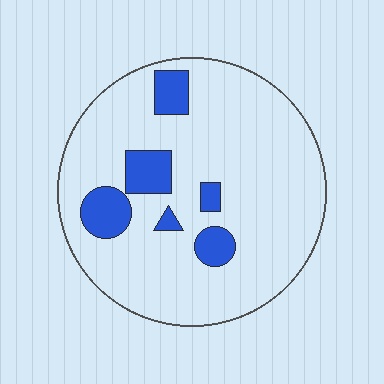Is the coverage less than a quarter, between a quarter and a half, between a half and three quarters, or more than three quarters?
Less than a quarter.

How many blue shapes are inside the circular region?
6.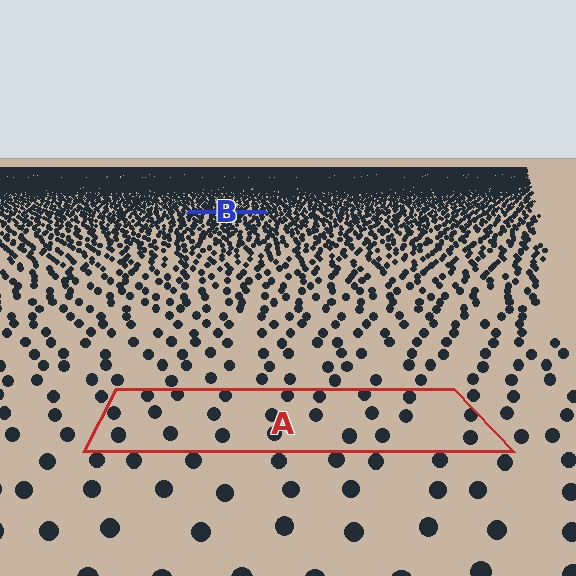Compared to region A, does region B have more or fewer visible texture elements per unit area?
Region B has more texture elements per unit area — they are packed more densely because it is farther away.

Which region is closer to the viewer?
Region A is closer. The texture elements there are larger and more spread out.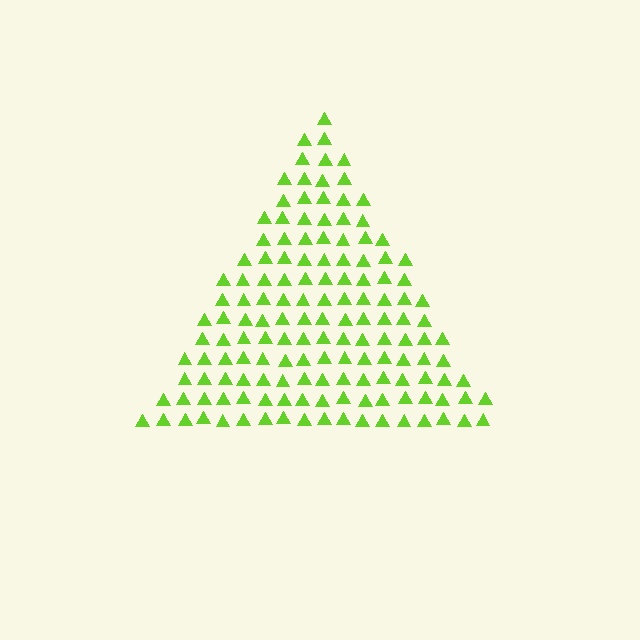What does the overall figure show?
The overall figure shows a triangle.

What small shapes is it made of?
It is made of small triangles.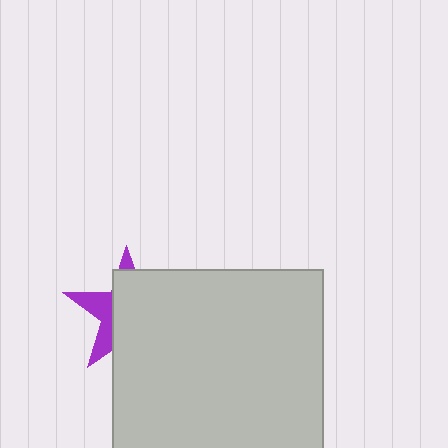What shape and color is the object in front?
The object in front is a light gray square.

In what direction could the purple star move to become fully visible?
The purple star could move left. That would shift it out from behind the light gray square entirely.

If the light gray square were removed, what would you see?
You would see the complete purple star.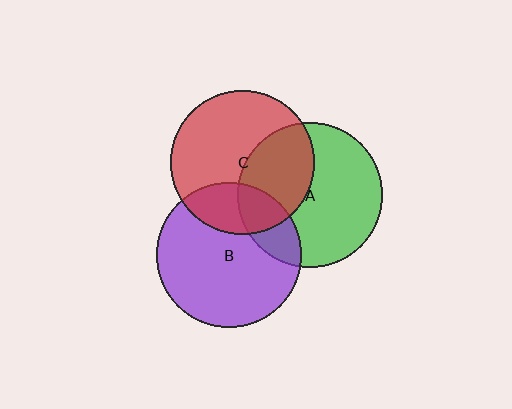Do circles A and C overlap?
Yes.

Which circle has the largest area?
Circle B (purple).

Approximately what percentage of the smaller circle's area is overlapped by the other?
Approximately 35%.